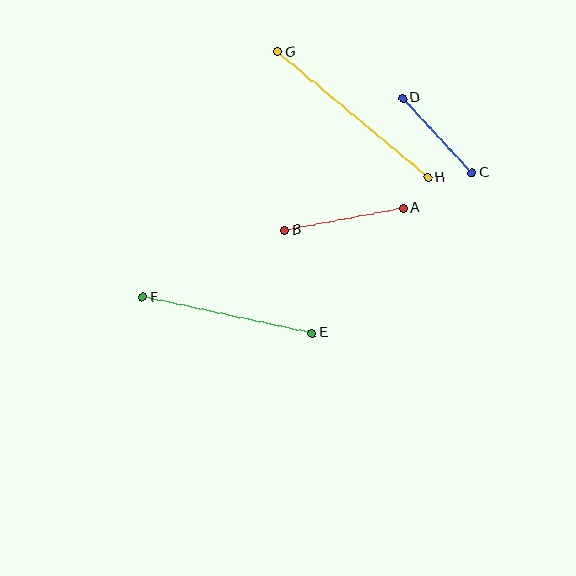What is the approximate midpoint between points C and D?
The midpoint is at approximately (437, 135) pixels.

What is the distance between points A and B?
The distance is approximately 121 pixels.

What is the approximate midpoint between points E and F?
The midpoint is at approximately (228, 315) pixels.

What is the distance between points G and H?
The distance is approximately 195 pixels.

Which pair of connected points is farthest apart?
Points G and H are farthest apart.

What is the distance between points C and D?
The distance is approximately 102 pixels.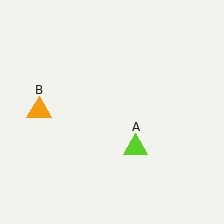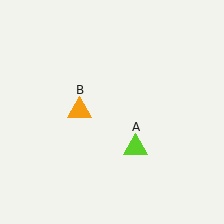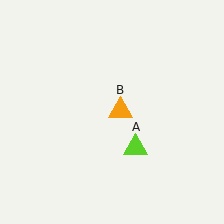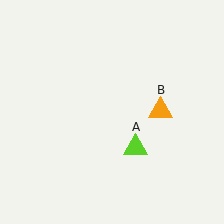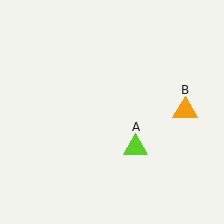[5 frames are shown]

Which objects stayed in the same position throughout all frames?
Lime triangle (object A) remained stationary.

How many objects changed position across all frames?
1 object changed position: orange triangle (object B).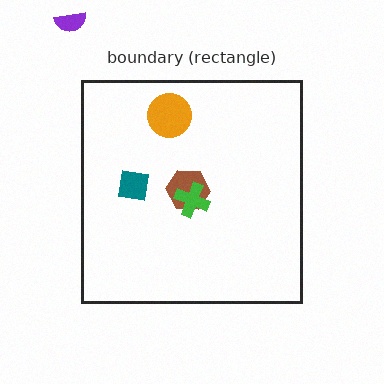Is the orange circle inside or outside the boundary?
Inside.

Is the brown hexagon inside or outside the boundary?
Inside.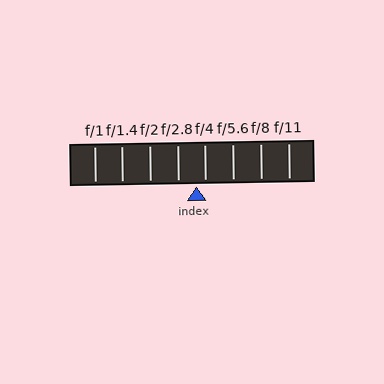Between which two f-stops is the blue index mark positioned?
The index mark is between f/2.8 and f/4.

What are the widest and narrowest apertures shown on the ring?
The widest aperture shown is f/1 and the narrowest is f/11.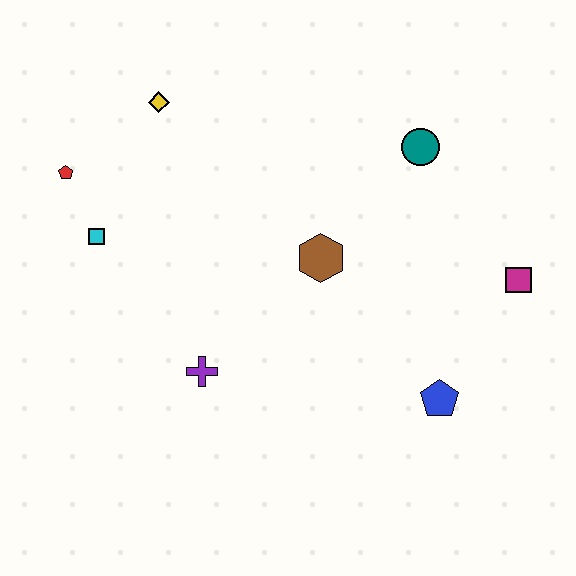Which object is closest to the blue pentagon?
The magenta square is closest to the blue pentagon.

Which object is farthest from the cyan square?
The magenta square is farthest from the cyan square.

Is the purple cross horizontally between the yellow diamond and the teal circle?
Yes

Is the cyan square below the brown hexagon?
No